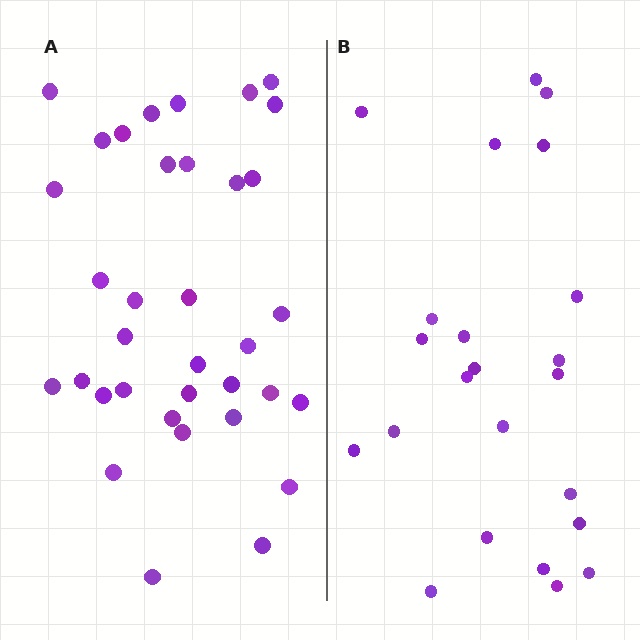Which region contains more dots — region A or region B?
Region A (the left region) has more dots.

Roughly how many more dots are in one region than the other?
Region A has roughly 12 or so more dots than region B.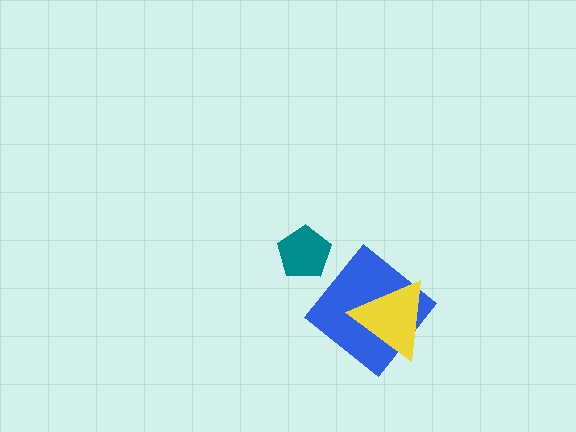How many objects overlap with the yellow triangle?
1 object overlaps with the yellow triangle.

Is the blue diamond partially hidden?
Yes, it is partially covered by another shape.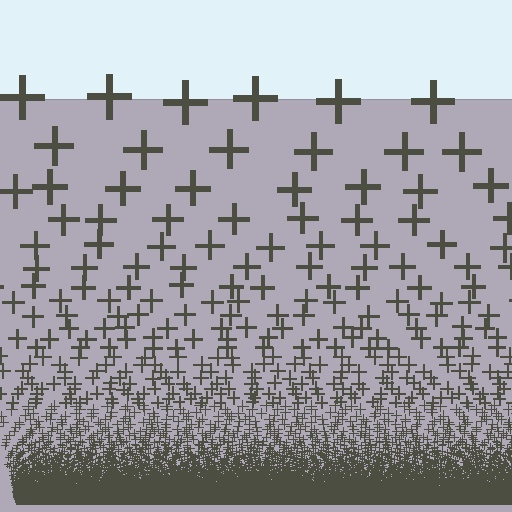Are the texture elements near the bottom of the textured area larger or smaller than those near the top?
Smaller. The gradient is inverted — elements near the bottom are smaller and denser.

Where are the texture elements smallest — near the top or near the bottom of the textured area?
Near the bottom.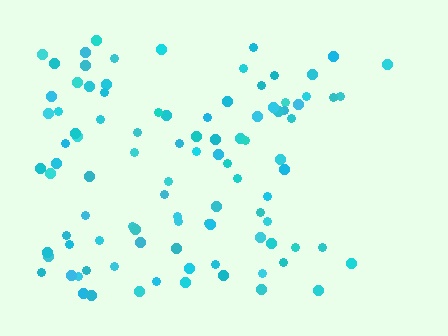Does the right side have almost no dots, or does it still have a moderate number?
Still a moderate number, just noticeably fewer than the left.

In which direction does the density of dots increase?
From right to left, with the left side densest.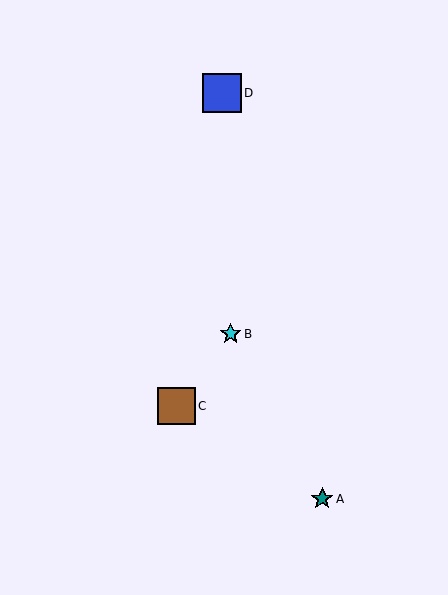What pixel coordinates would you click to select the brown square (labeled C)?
Click at (176, 406) to select the brown square C.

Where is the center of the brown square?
The center of the brown square is at (176, 406).